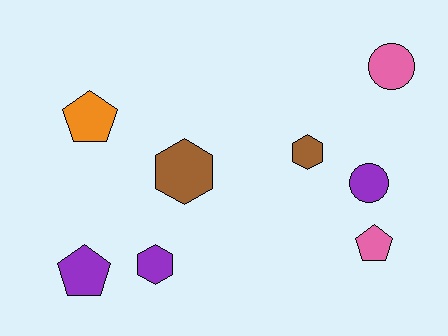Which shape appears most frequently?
Pentagon, with 3 objects.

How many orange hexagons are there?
There are no orange hexagons.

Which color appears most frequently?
Purple, with 3 objects.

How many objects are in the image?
There are 8 objects.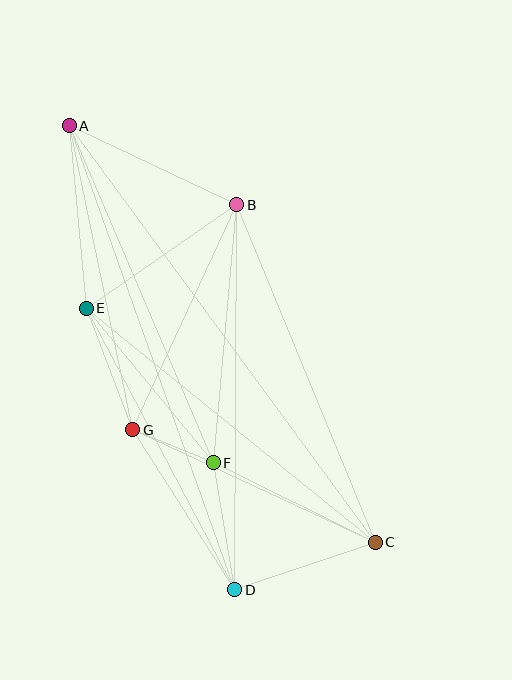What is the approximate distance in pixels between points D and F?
The distance between D and F is approximately 129 pixels.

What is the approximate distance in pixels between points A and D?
The distance between A and D is approximately 493 pixels.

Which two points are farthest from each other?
Points A and C are farthest from each other.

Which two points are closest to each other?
Points F and G are closest to each other.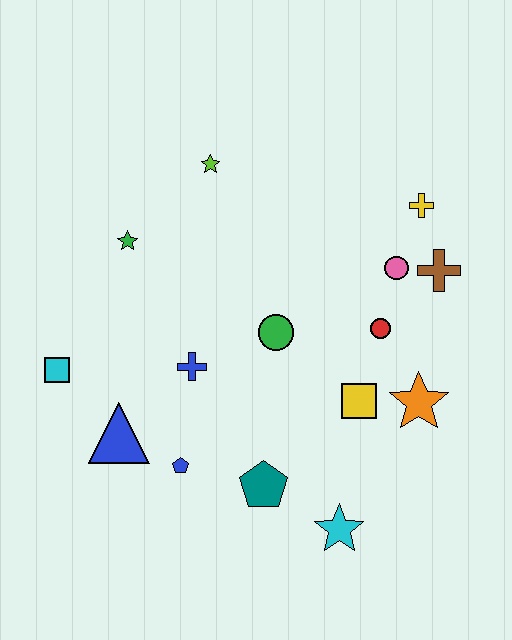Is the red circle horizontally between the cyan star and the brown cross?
Yes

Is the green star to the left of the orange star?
Yes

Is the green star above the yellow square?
Yes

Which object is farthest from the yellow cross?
The cyan square is farthest from the yellow cross.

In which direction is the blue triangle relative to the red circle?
The blue triangle is to the left of the red circle.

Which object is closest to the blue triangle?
The blue pentagon is closest to the blue triangle.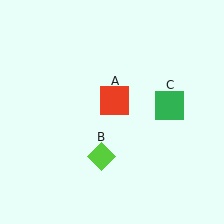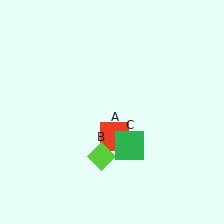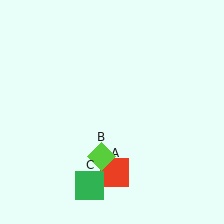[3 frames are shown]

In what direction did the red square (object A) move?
The red square (object A) moved down.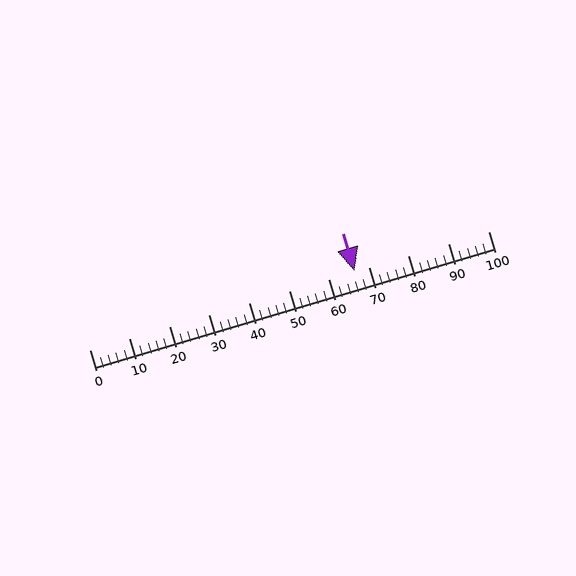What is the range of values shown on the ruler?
The ruler shows values from 0 to 100.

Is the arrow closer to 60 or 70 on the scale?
The arrow is closer to 70.